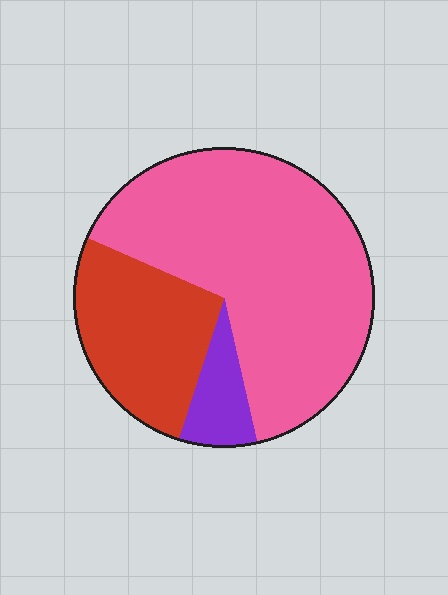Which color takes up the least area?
Purple, at roughly 10%.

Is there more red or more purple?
Red.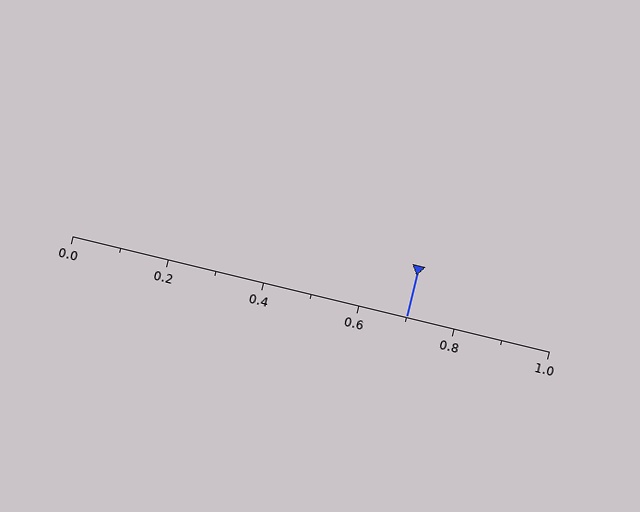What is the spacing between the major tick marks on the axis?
The major ticks are spaced 0.2 apart.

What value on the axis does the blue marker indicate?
The marker indicates approximately 0.7.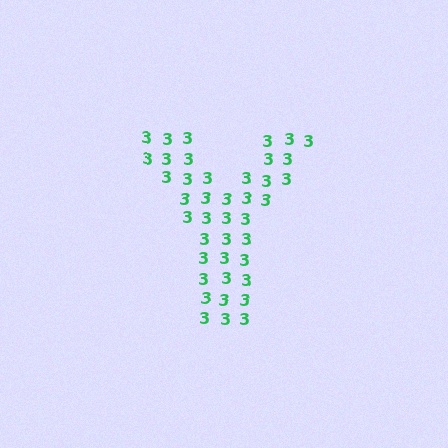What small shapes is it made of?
It is made of small digit 3's.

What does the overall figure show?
The overall figure shows the letter Y.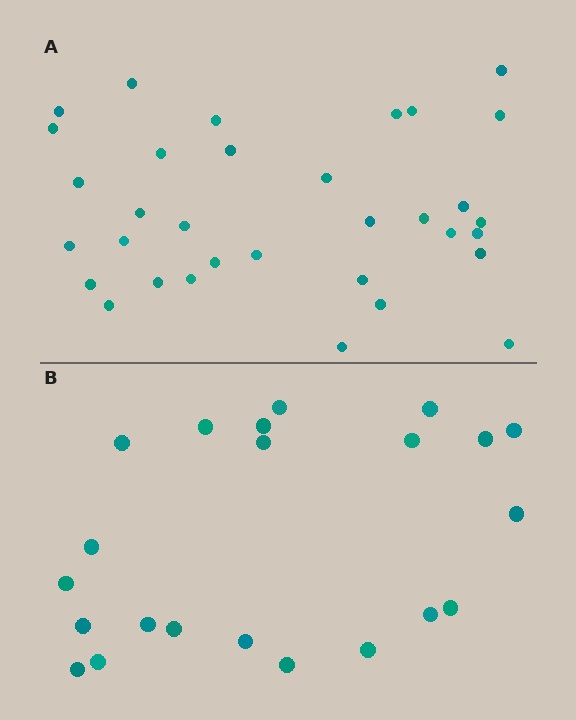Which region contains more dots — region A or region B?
Region A (the top region) has more dots.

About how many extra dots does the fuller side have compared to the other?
Region A has roughly 12 or so more dots than region B.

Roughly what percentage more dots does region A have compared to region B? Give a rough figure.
About 50% more.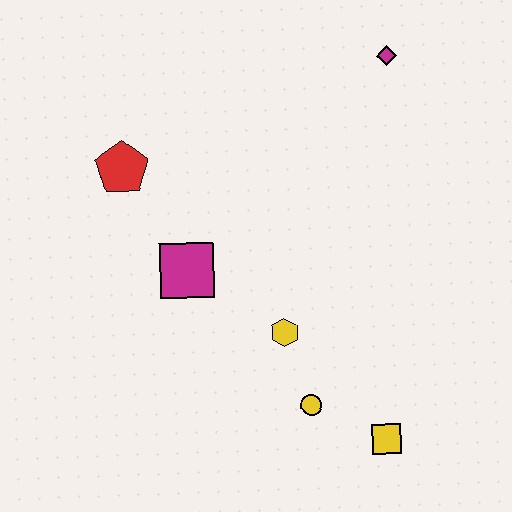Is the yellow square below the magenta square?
Yes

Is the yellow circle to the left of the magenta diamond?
Yes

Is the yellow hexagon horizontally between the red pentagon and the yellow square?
Yes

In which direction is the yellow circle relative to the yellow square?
The yellow circle is to the left of the yellow square.